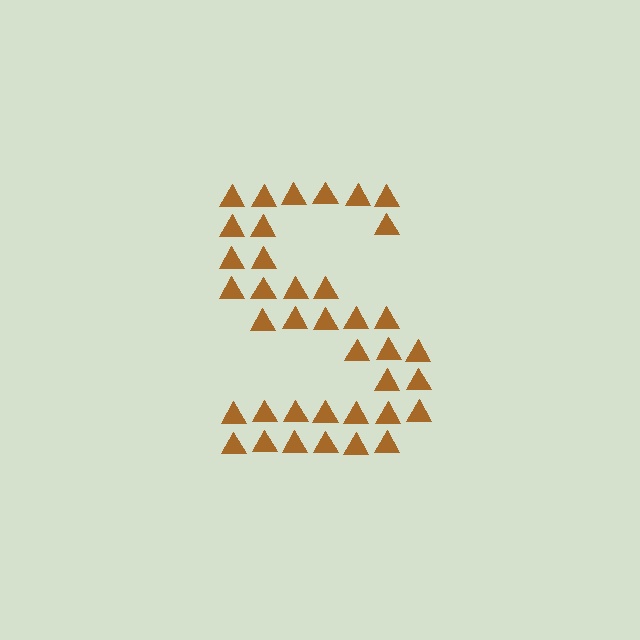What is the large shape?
The large shape is the letter S.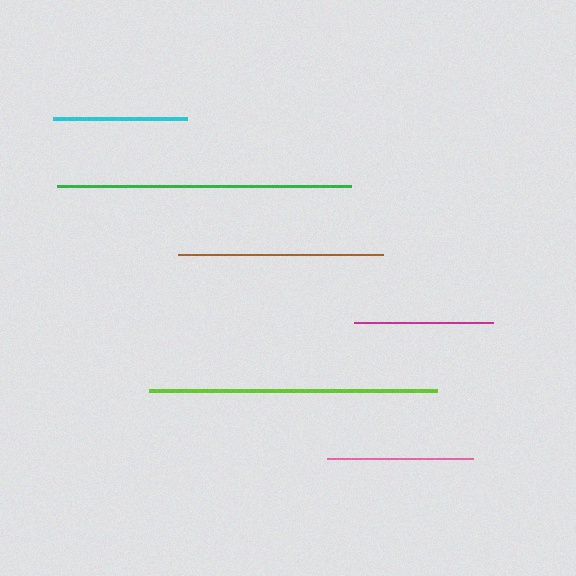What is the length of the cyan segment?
The cyan segment is approximately 134 pixels long.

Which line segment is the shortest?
The cyan line is the shortest at approximately 134 pixels.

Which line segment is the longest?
The green line is the longest at approximately 294 pixels.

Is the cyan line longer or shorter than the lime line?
The lime line is longer than the cyan line.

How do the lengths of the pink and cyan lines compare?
The pink and cyan lines are approximately the same length.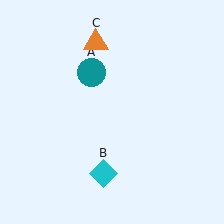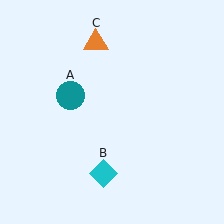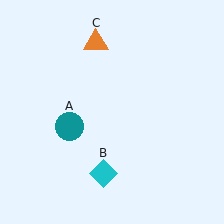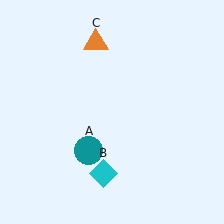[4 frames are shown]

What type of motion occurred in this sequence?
The teal circle (object A) rotated counterclockwise around the center of the scene.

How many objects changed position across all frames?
1 object changed position: teal circle (object A).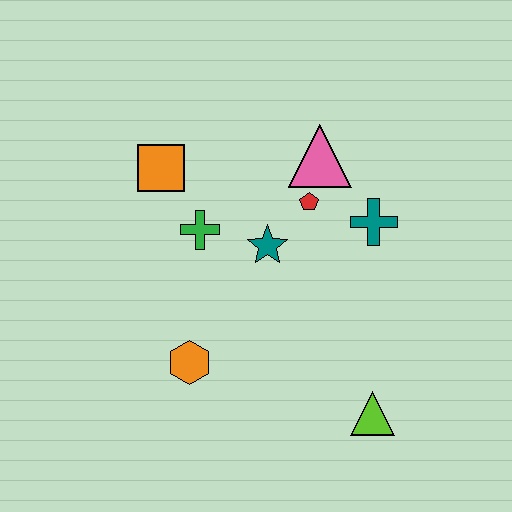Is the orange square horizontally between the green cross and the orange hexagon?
No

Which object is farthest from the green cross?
The lime triangle is farthest from the green cross.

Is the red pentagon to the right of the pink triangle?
No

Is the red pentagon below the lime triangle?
No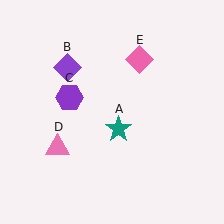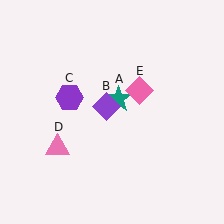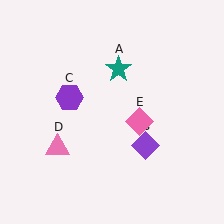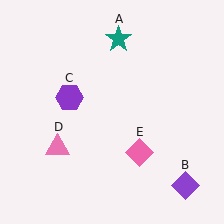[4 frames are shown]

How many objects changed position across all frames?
3 objects changed position: teal star (object A), purple diamond (object B), pink diamond (object E).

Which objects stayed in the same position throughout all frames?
Purple hexagon (object C) and pink triangle (object D) remained stationary.